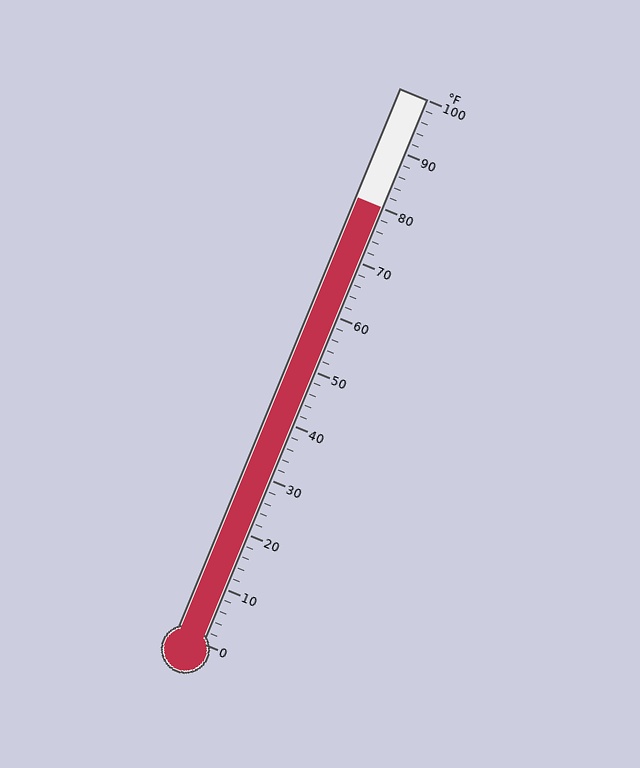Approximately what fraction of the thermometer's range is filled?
The thermometer is filled to approximately 80% of its range.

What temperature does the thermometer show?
The thermometer shows approximately 80°F.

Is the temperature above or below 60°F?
The temperature is above 60°F.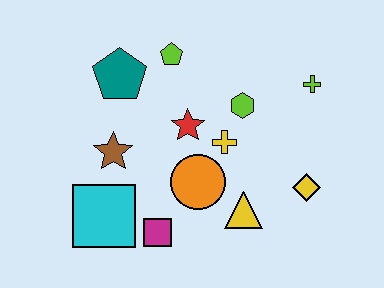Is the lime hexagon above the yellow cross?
Yes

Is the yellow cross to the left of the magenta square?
No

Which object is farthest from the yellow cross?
The cyan square is farthest from the yellow cross.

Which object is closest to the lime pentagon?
The teal pentagon is closest to the lime pentagon.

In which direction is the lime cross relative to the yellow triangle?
The lime cross is above the yellow triangle.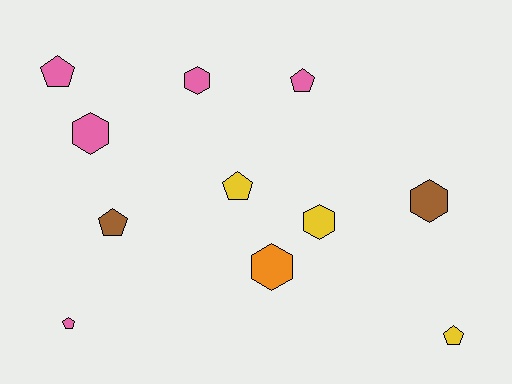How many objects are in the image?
There are 11 objects.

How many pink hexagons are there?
There are 2 pink hexagons.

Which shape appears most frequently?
Pentagon, with 6 objects.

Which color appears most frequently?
Pink, with 5 objects.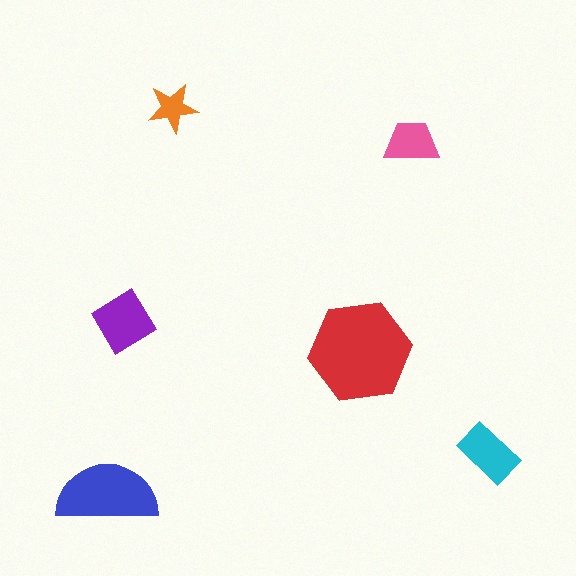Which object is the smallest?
The orange star.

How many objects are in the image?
There are 6 objects in the image.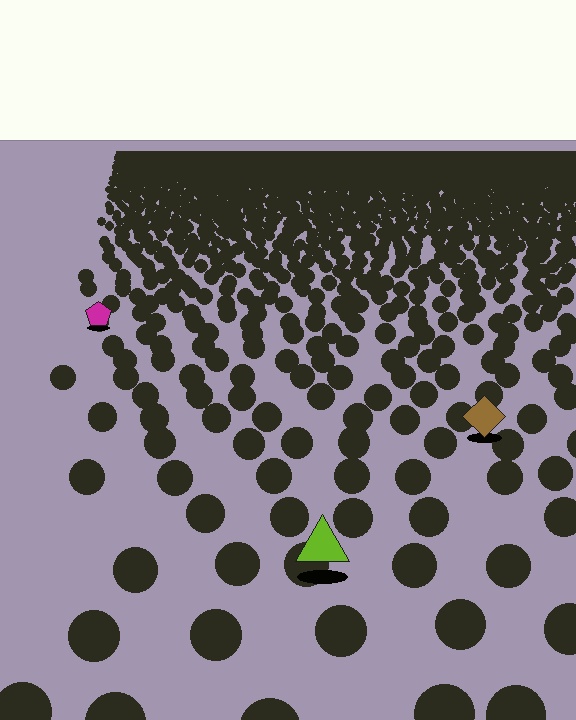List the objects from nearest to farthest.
From nearest to farthest: the lime triangle, the brown diamond, the magenta pentagon.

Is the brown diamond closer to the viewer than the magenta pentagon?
Yes. The brown diamond is closer — you can tell from the texture gradient: the ground texture is coarser near it.